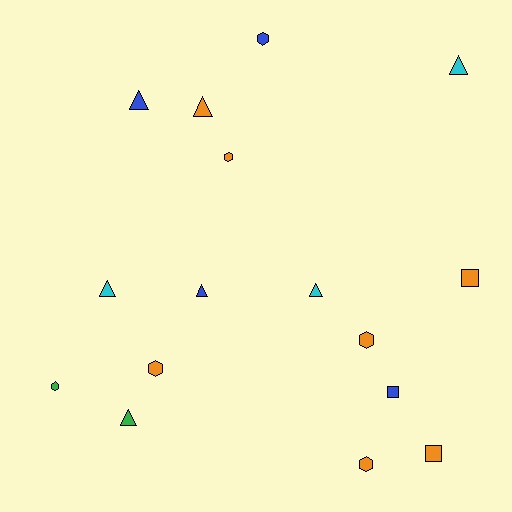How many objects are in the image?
There are 16 objects.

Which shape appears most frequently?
Triangle, with 7 objects.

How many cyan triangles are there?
There are 3 cyan triangles.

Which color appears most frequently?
Orange, with 7 objects.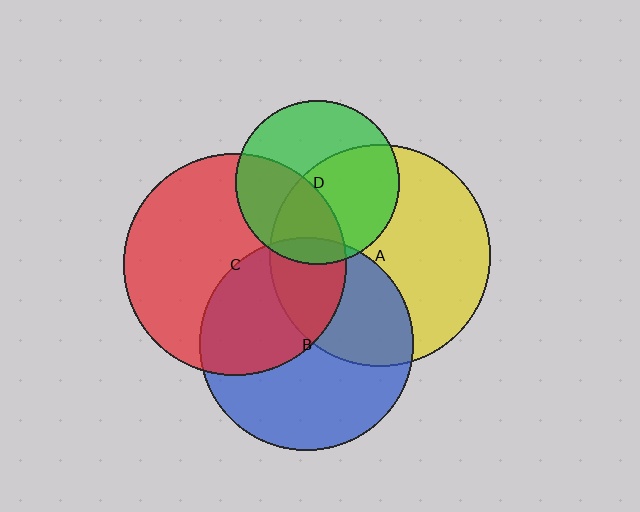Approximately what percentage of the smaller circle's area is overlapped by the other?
Approximately 40%.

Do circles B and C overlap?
Yes.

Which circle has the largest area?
Circle C (red).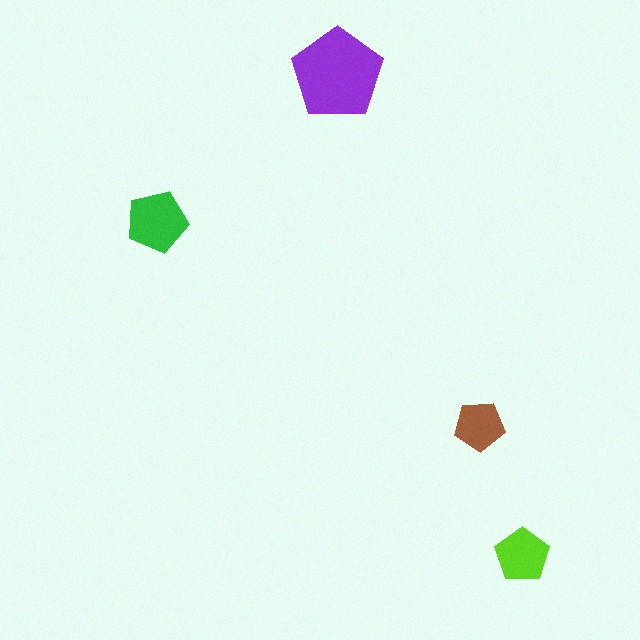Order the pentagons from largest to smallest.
the purple one, the green one, the lime one, the brown one.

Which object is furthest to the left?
The green pentagon is leftmost.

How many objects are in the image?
There are 4 objects in the image.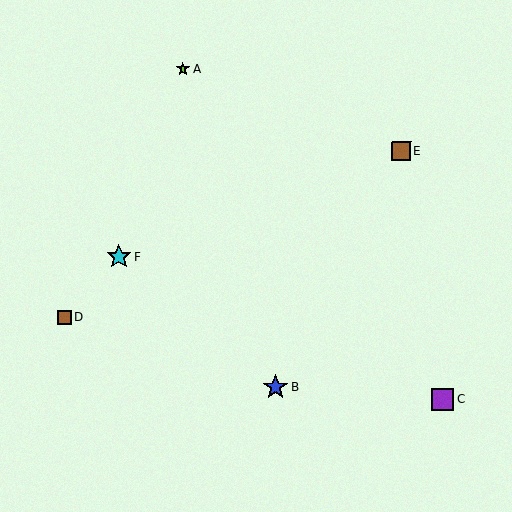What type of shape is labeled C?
Shape C is a purple square.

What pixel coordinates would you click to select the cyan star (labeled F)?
Click at (119, 257) to select the cyan star F.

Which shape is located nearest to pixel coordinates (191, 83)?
The lime star (labeled A) at (183, 69) is nearest to that location.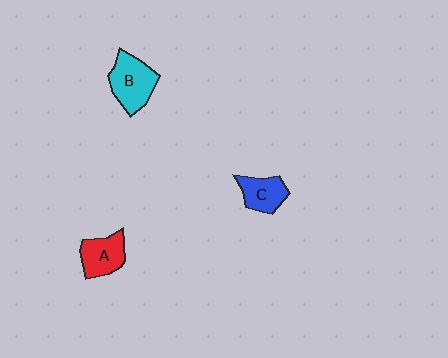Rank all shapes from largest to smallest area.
From largest to smallest: B (cyan), A (red), C (blue).